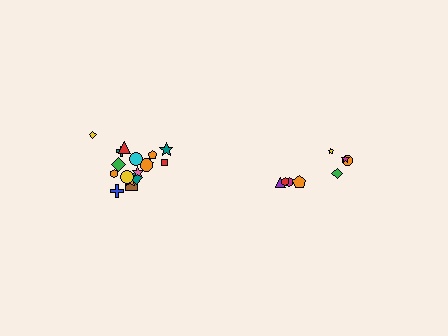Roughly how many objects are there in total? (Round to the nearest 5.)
Roughly 25 objects in total.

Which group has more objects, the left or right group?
The left group.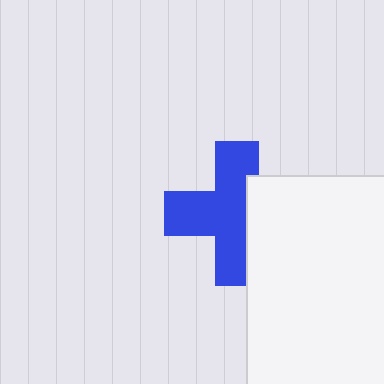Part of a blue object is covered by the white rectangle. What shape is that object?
It is a cross.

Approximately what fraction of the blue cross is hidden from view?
Roughly 35% of the blue cross is hidden behind the white rectangle.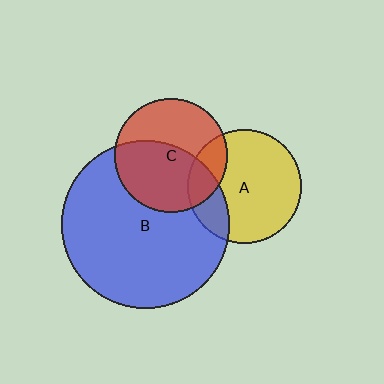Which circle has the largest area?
Circle B (blue).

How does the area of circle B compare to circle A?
Approximately 2.2 times.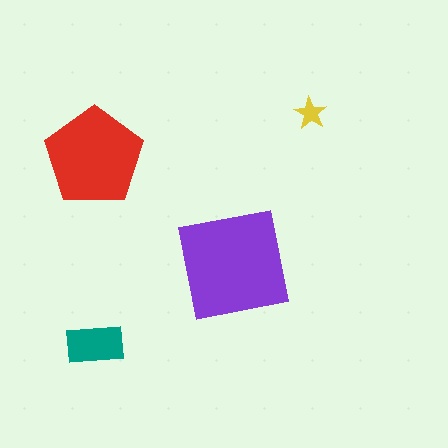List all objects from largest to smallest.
The purple square, the red pentagon, the teal rectangle, the yellow star.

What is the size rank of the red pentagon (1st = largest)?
2nd.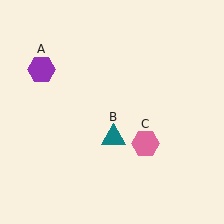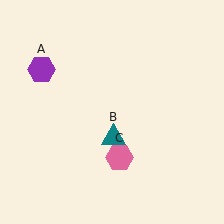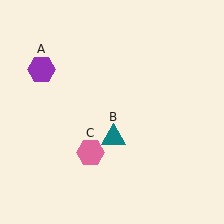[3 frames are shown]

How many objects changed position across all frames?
1 object changed position: pink hexagon (object C).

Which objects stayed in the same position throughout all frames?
Purple hexagon (object A) and teal triangle (object B) remained stationary.